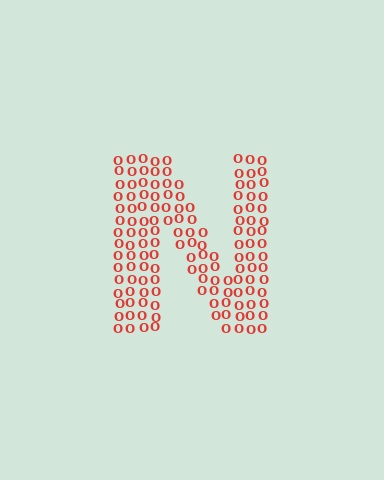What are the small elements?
The small elements are letter O's.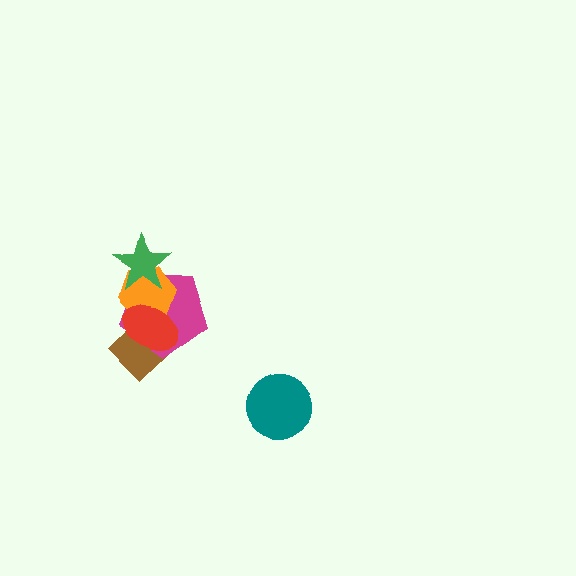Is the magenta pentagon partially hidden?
Yes, it is partially covered by another shape.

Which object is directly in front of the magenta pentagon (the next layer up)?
The orange hexagon is directly in front of the magenta pentagon.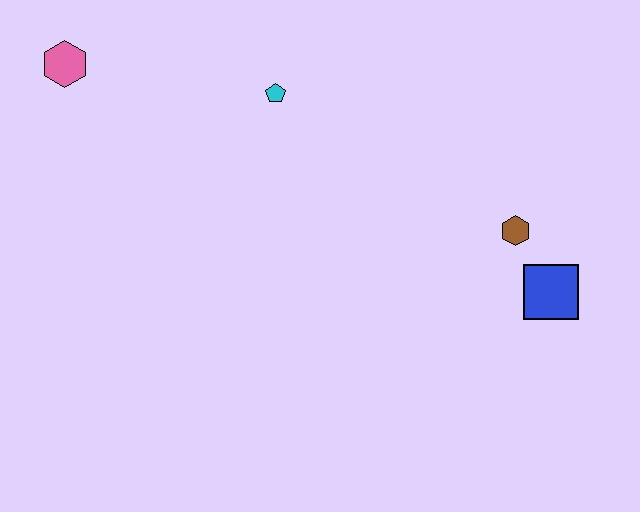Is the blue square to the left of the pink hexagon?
No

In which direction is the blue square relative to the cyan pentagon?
The blue square is to the right of the cyan pentagon.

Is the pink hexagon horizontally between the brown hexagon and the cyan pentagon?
No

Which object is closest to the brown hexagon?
The blue square is closest to the brown hexagon.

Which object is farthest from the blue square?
The pink hexagon is farthest from the blue square.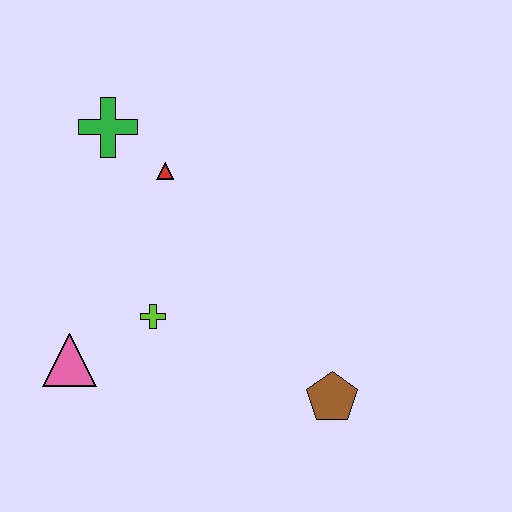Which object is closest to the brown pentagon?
The lime cross is closest to the brown pentagon.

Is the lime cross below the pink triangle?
No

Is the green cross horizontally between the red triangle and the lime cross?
No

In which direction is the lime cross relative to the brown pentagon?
The lime cross is to the left of the brown pentagon.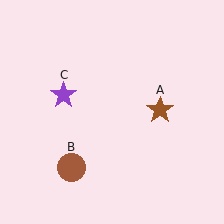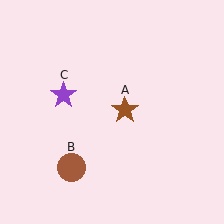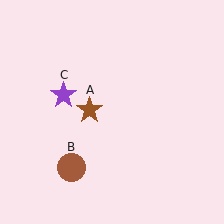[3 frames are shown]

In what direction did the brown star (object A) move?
The brown star (object A) moved left.